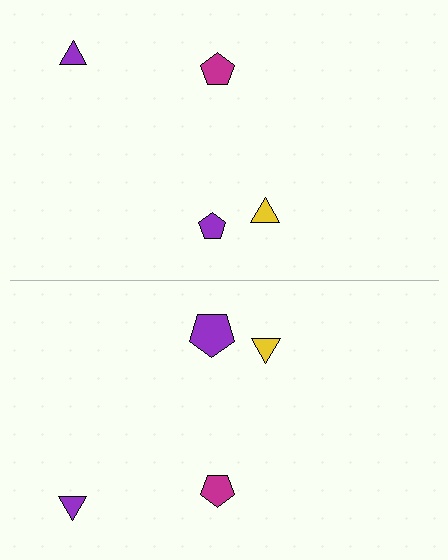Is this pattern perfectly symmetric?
No, the pattern is not perfectly symmetric. The purple pentagon on the bottom side has a different size than its mirror counterpart.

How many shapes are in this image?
There are 8 shapes in this image.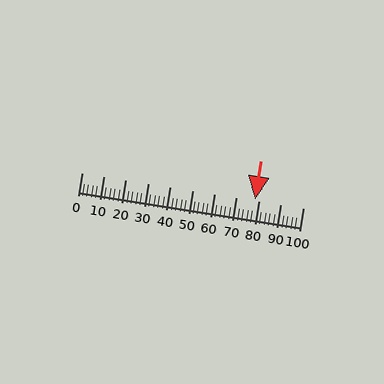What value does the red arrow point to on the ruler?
The red arrow points to approximately 78.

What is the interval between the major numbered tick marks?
The major tick marks are spaced 10 units apart.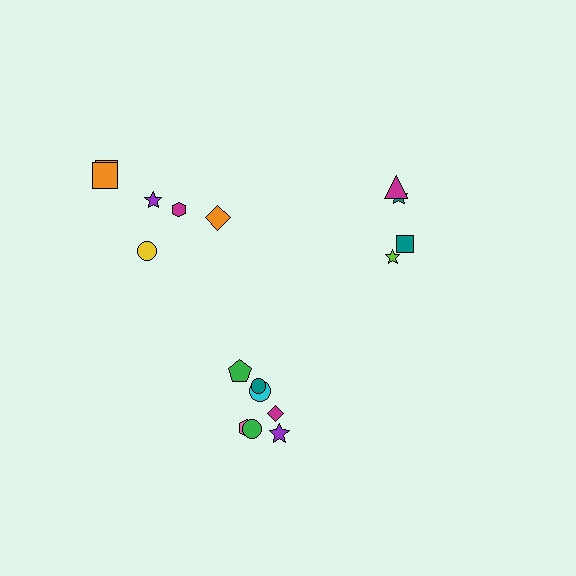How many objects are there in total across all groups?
There are 17 objects.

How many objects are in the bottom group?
There are 7 objects.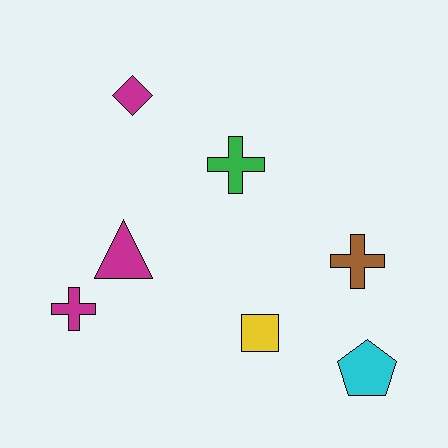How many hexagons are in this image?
There are no hexagons.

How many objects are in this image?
There are 7 objects.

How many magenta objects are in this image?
There are 3 magenta objects.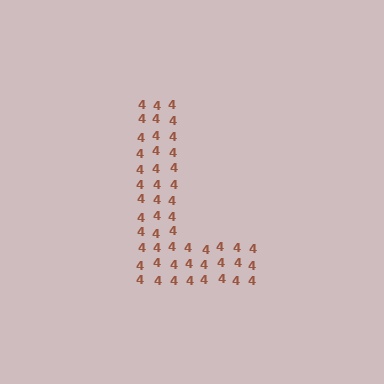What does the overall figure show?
The overall figure shows the letter L.